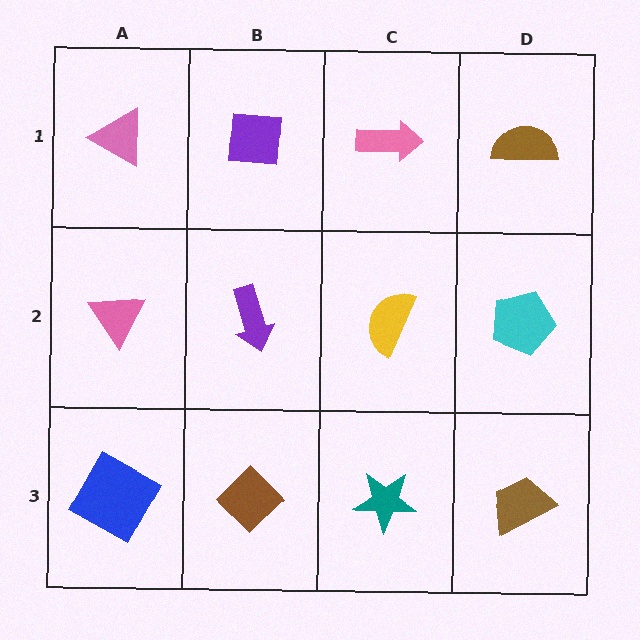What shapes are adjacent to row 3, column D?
A cyan pentagon (row 2, column D), a teal star (row 3, column C).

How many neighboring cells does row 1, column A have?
2.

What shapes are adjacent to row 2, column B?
A purple square (row 1, column B), a brown diamond (row 3, column B), a pink triangle (row 2, column A), a yellow semicircle (row 2, column C).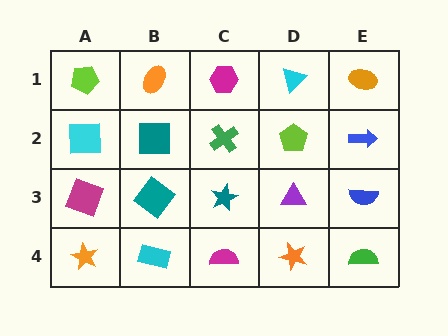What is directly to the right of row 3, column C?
A purple triangle.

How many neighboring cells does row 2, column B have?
4.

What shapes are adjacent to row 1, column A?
A cyan square (row 2, column A), an orange ellipse (row 1, column B).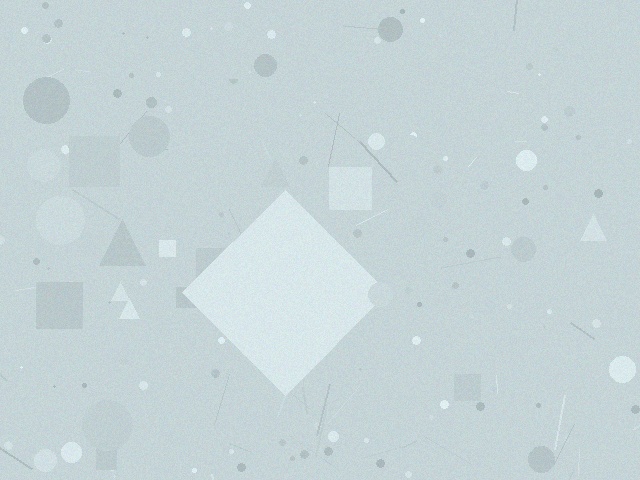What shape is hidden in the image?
A diamond is hidden in the image.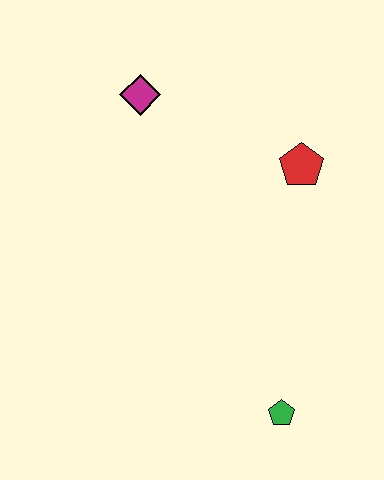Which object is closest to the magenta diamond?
The red pentagon is closest to the magenta diamond.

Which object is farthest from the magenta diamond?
The green pentagon is farthest from the magenta diamond.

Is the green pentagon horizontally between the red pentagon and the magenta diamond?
Yes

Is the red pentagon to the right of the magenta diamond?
Yes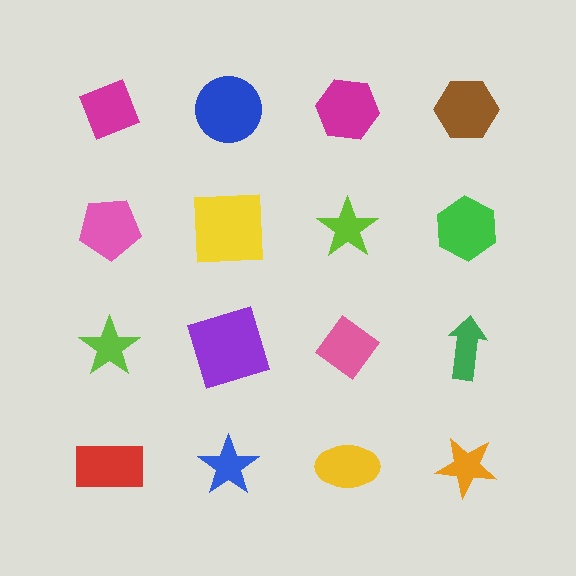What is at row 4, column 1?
A red rectangle.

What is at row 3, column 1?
A lime star.